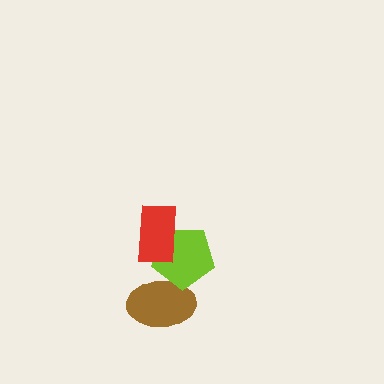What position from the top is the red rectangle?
The red rectangle is 1st from the top.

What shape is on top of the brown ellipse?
The lime pentagon is on top of the brown ellipse.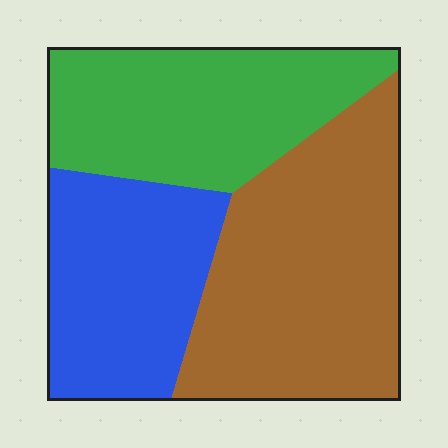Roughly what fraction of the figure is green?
Green covers around 30% of the figure.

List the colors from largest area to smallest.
From largest to smallest: brown, green, blue.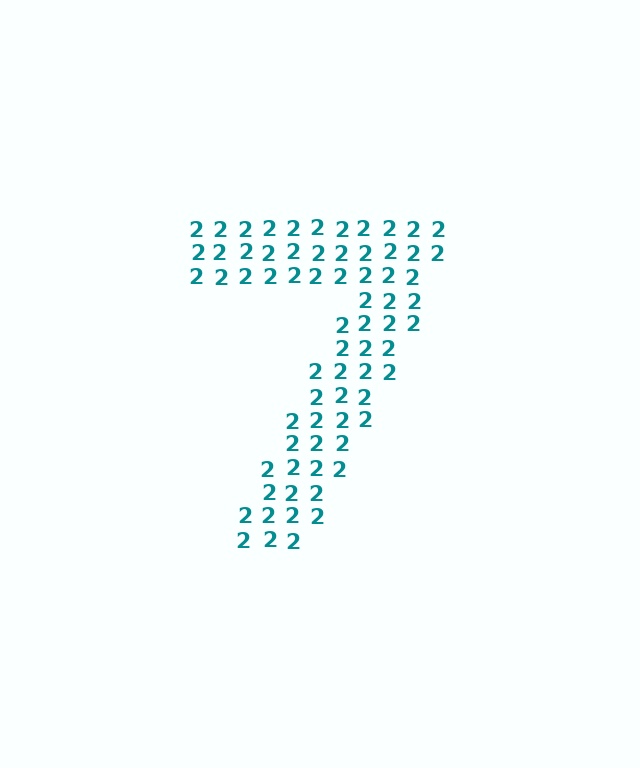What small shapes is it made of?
It is made of small digit 2's.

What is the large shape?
The large shape is the digit 7.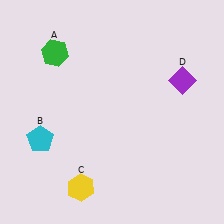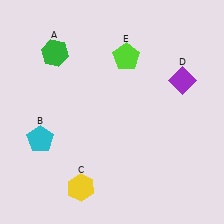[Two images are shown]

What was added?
A lime pentagon (E) was added in Image 2.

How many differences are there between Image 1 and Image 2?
There is 1 difference between the two images.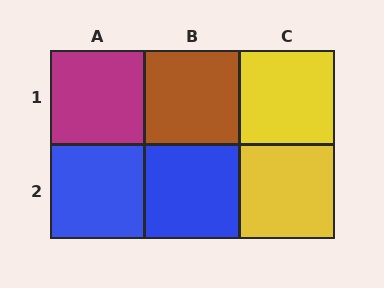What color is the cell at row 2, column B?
Blue.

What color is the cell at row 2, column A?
Blue.